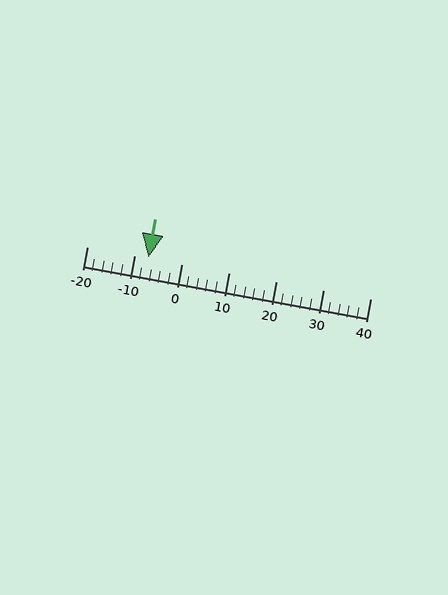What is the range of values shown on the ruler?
The ruler shows values from -20 to 40.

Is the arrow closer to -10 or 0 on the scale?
The arrow is closer to -10.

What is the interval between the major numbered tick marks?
The major tick marks are spaced 10 units apart.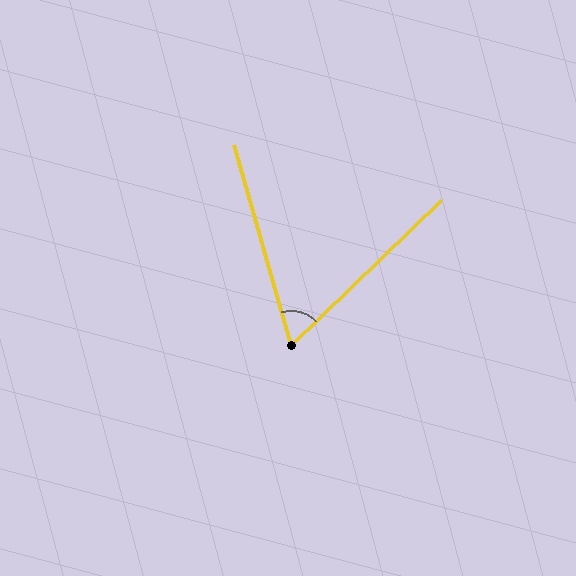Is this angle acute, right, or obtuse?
It is acute.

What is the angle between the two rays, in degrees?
Approximately 62 degrees.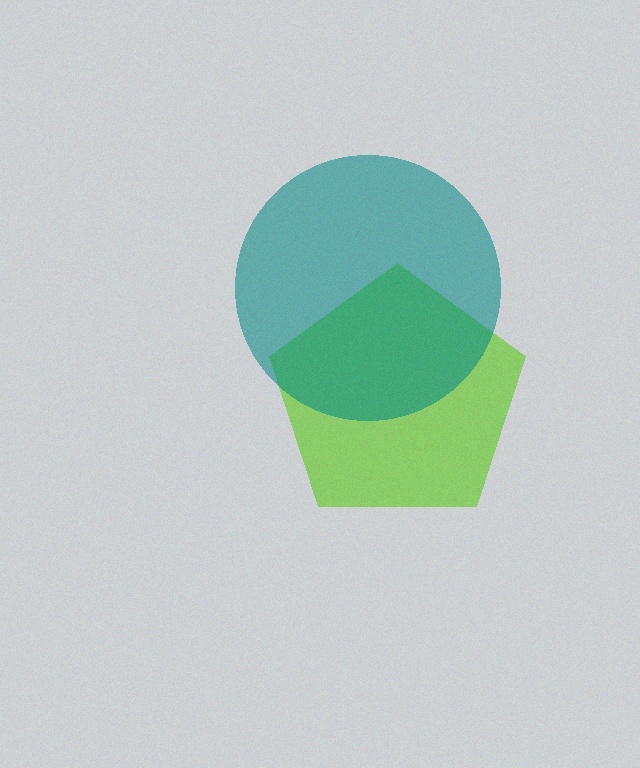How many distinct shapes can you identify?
There are 2 distinct shapes: a lime pentagon, a teal circle.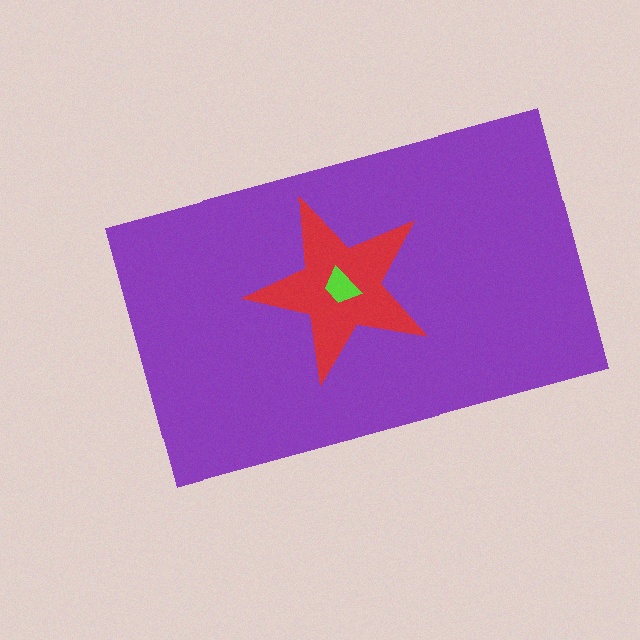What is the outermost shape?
The purple rectangle.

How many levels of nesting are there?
3.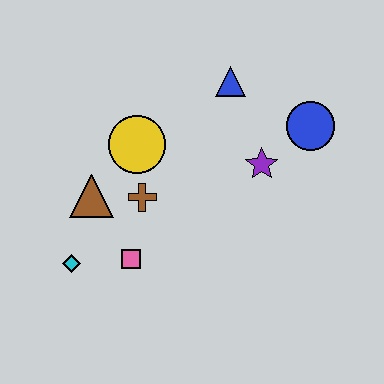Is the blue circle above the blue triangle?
No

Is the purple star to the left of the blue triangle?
No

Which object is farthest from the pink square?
The blue circle is farthest from the pink square.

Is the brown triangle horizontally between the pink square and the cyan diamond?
Yes